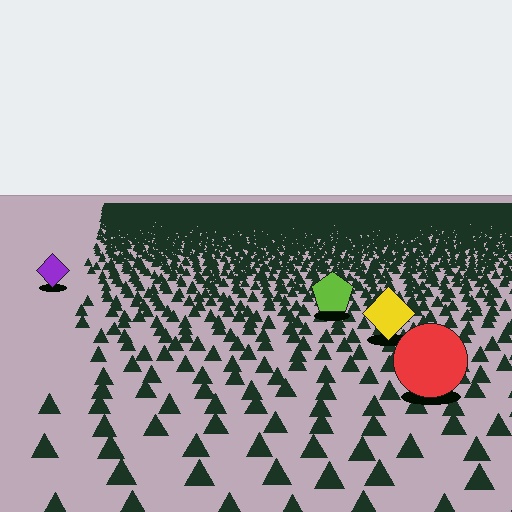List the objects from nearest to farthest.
From nearest to farthest: the red circle, the yellow diamond, the lime pentagon, the purple diamond.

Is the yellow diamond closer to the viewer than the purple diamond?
Yes. The yellow diamond is closer — you can tell from the texture gradient: the ground texture is coarser near it.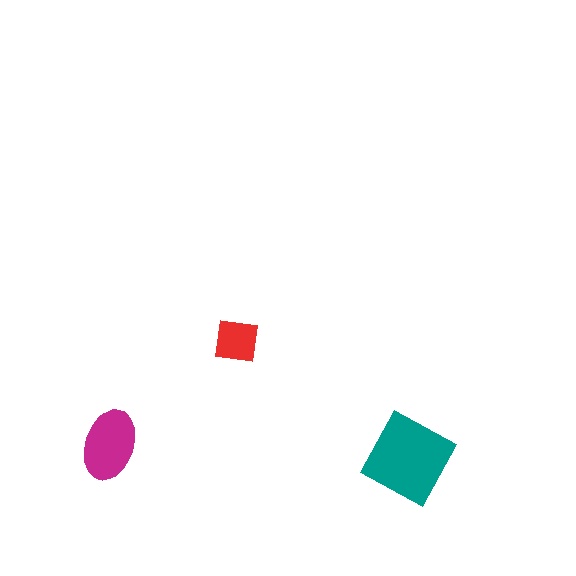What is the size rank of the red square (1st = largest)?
3rd.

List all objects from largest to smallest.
The teal square, the magenta ellipse, the red square.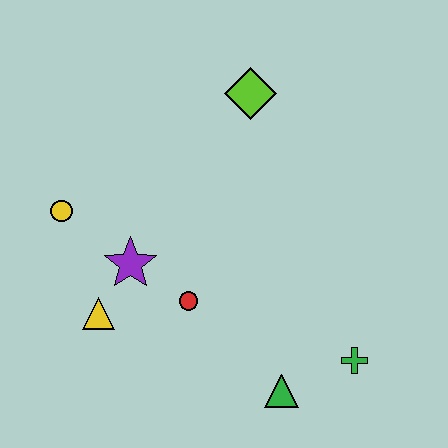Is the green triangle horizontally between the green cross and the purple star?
Yes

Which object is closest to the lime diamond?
The purple star is closest to the lime diamond.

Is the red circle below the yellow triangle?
No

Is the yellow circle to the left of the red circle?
Yes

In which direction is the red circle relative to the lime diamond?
The red circle is below the lime diamond.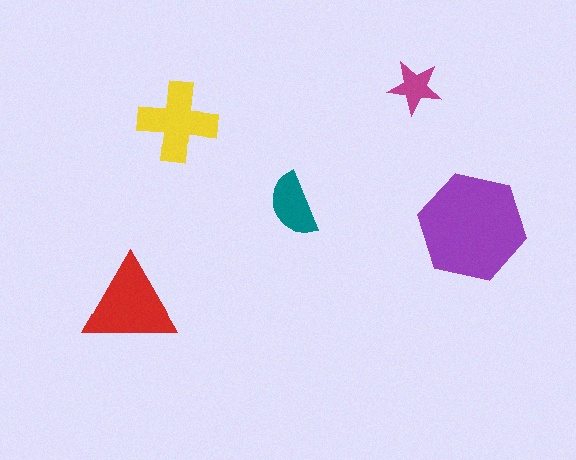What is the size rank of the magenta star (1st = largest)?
5th.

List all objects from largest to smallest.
The purple hexagon, the red triangle, the yellow cross, the teal semicircle, the magenta star.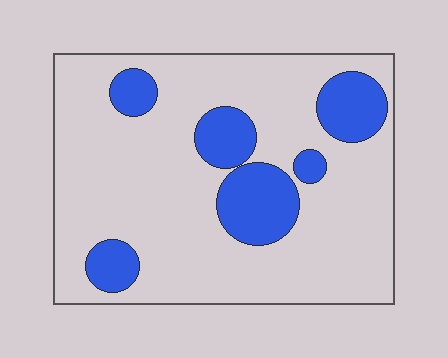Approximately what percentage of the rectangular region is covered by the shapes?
Approximately 20%.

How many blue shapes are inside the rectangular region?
6.